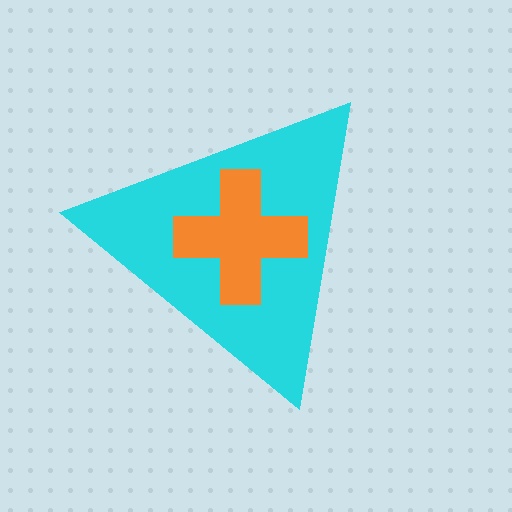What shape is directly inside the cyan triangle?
The orange cross.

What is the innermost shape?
The orange cross.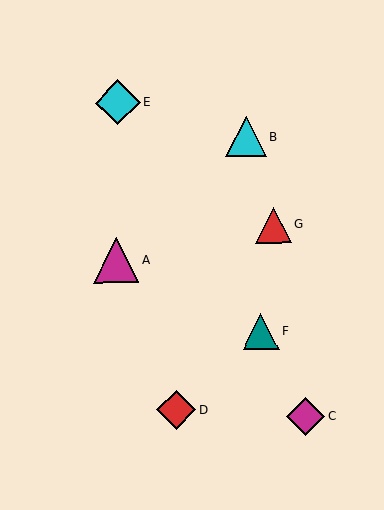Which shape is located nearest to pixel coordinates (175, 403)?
The red diamond (labeled D) at (176, 410) is nearest to that location.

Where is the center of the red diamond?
The center of the red diamond is at (176, 410).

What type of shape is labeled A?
Shape A is a magenta triangle.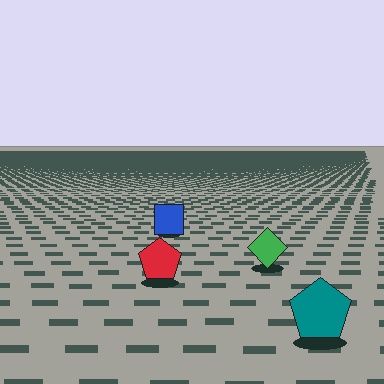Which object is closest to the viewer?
The teal pentagon is closest. The texture marks near it are larger and more spread out.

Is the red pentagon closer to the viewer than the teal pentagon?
No. The teal pentagon is closer — you can tell from the texture gradient: the ground texture is coarser near it.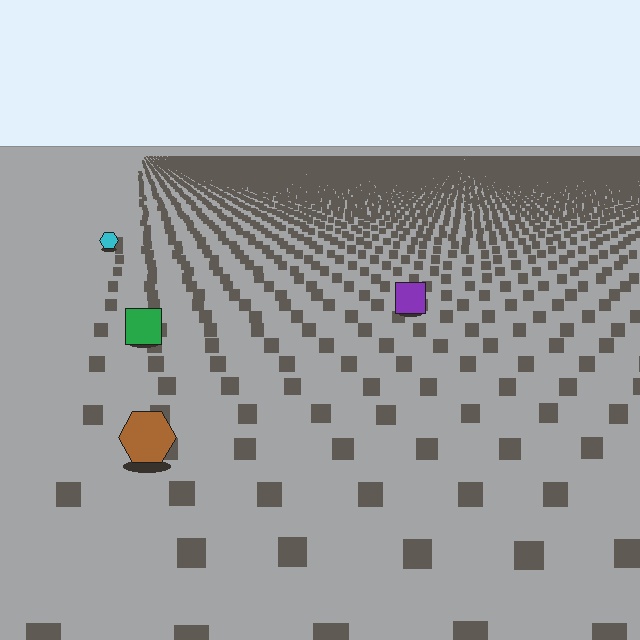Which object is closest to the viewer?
The brown hexagon is closest. The texture marks near it are larger and more spread out.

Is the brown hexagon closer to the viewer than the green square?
Yes. The brown hexagon is closer — you can tell from the texture gradient: the ground texture is coarser near it.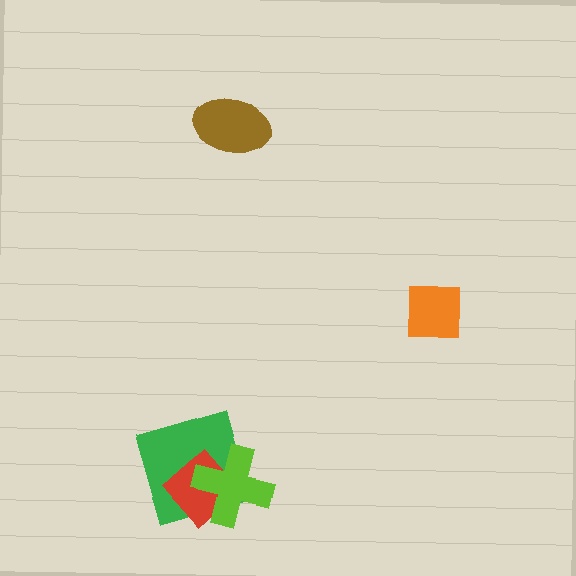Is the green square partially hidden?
Yes, it is partially covered by another shape.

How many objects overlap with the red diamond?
2 objects overlap with the red diamond.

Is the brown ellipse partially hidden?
No, no other shape covers it.